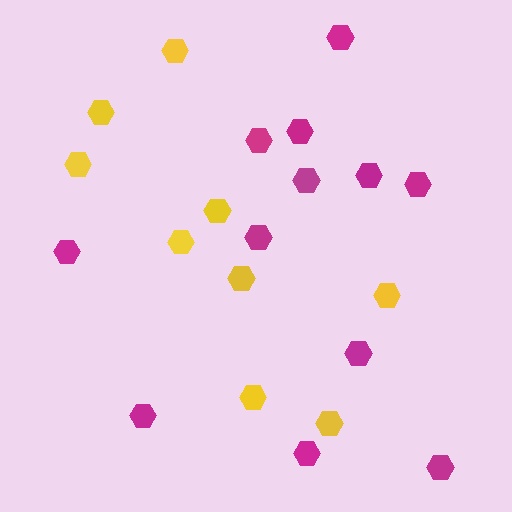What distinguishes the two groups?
There are 2 groups: one group of magenta hexagons (12) and one group of yellow hexagons (9).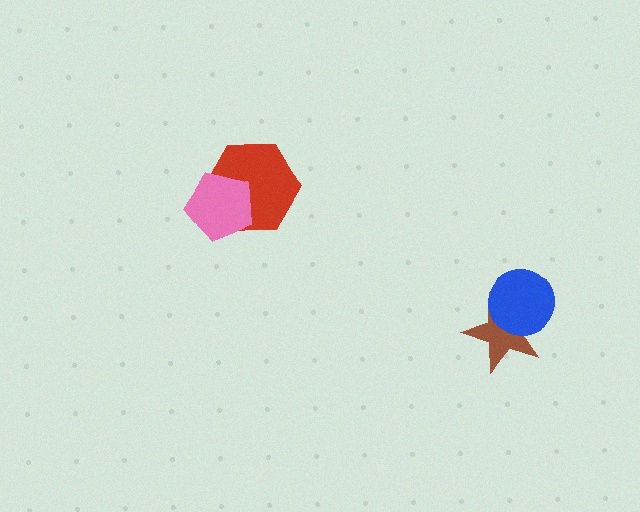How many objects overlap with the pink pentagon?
1 object overlaps with the pink pentagon.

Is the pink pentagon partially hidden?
No, no other shape covers it.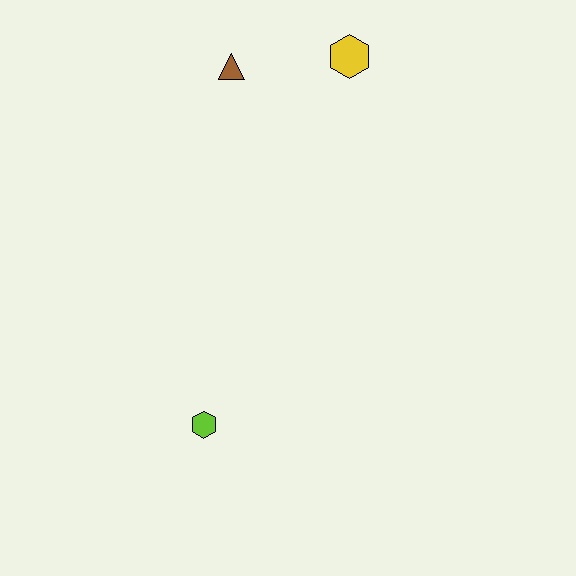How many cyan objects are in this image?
There are no cyan objects.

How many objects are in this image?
There are 3 objects.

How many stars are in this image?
There are no stars.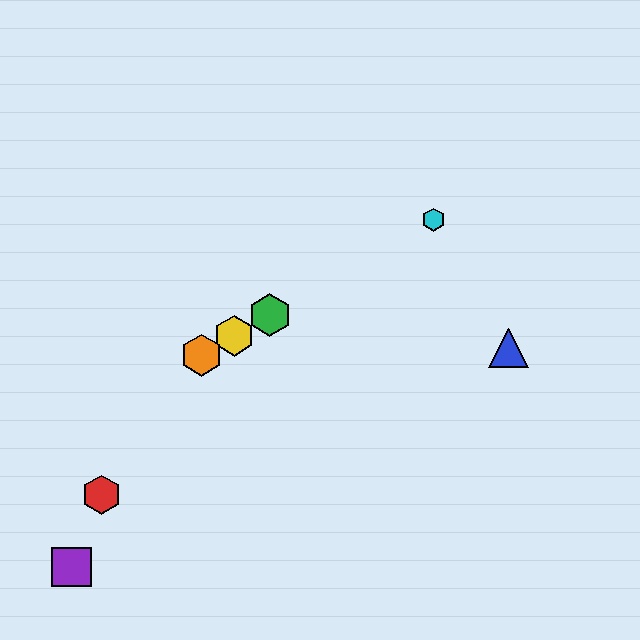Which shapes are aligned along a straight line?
The green hexagon, the yellow hexagon, the orange hexagon, the cyan hexagon are aligned along a straight line.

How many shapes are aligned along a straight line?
4 shapes (the green hexagon, the yellow hexagon, the orange hexagon, the cyan hexagon) are aligned along a straight line.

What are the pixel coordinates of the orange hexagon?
The orange hexagon is at (201, 355).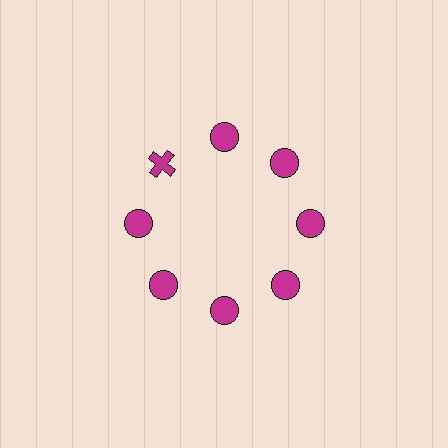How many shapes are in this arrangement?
There are 8 shapes arranged in a ring pattern.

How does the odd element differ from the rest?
It has a different shape: cross instead of circle.